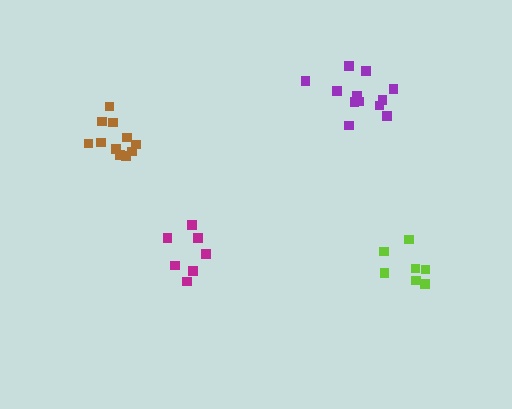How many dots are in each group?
Group 1: 7 dots, Group 2: 7 dots, Group 3: 11 dots, Group 4: 12 dots (37 total).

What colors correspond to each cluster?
The clusters are colored: magenta, lime, brown, purple.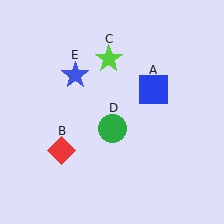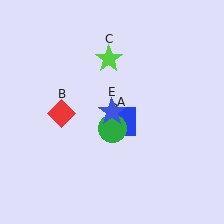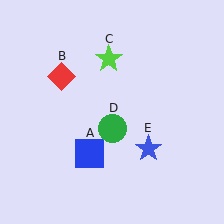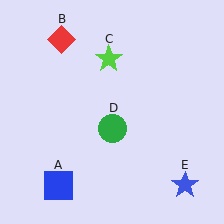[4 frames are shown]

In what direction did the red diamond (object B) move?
The red diamond (object B) moved up.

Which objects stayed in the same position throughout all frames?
Lime star (object C) and green circle (object D) remained stationary.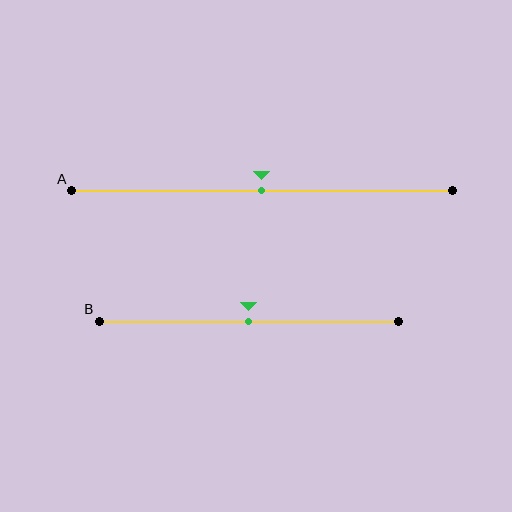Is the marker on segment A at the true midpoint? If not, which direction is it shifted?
Yes, the marker on segment A is at the true midpoint.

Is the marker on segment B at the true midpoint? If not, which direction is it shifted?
Yes, the marker on segment B is at the true midpoint.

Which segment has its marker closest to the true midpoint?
Segment A has its marker closest to the true midpoint.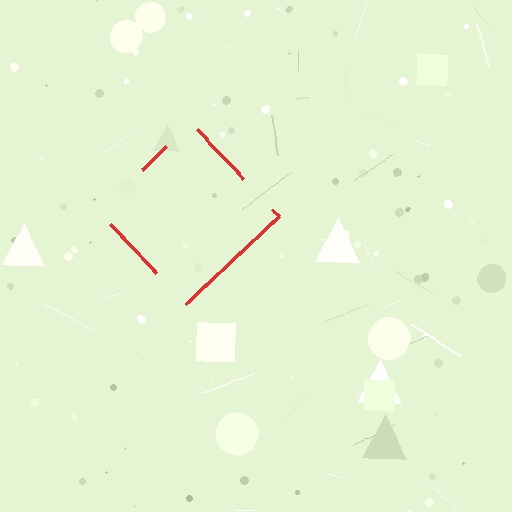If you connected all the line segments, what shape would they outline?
They would outline a diamond.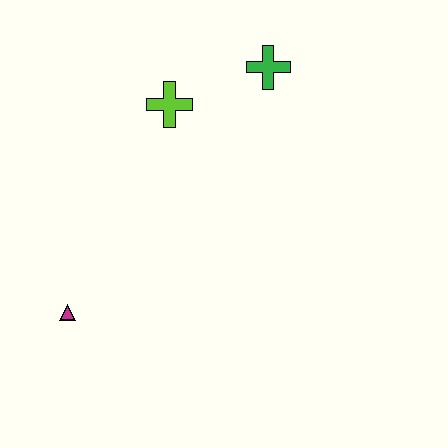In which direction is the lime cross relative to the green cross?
The lime cross is to the left of the green cross.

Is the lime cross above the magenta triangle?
Yes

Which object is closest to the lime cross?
The green cross is closest to the lime cross.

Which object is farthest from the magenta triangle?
The green cross is farthest from the magenta triangle.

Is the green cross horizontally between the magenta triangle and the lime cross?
No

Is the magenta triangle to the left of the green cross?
Yes